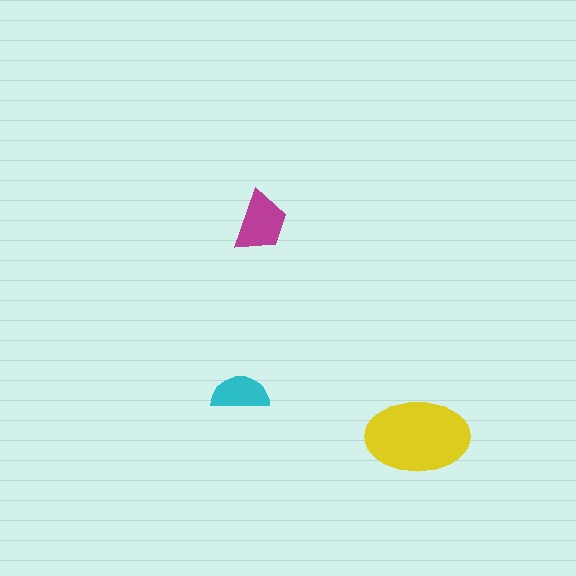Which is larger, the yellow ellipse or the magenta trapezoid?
The yellow ellipse.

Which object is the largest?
The yellow ellipse.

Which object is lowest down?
The yellow ellipse is bottommost.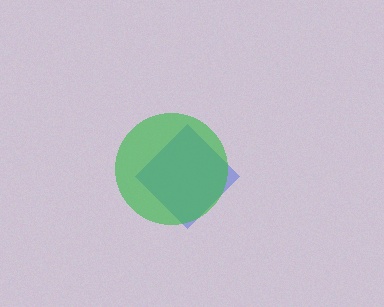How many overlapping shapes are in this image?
There are 2 overlapping shapes in the image.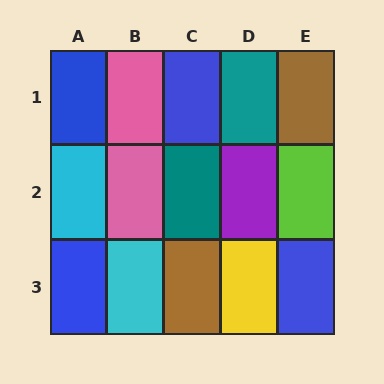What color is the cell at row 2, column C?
Teal.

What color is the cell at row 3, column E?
Blue.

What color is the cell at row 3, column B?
Cyan.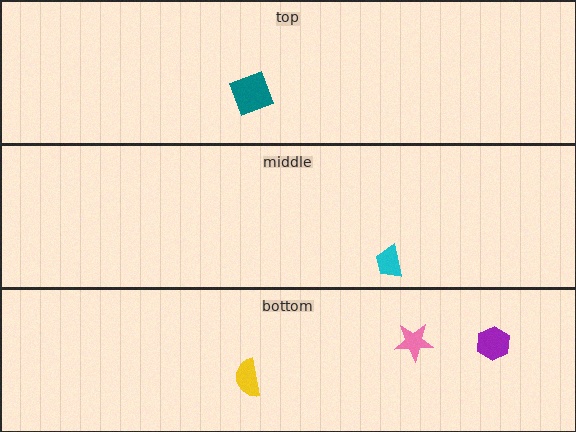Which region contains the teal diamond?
The top region.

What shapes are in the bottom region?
The purple hexagon, the yellow semicircle, the pink star.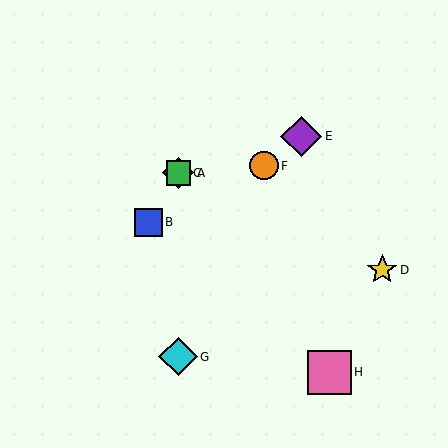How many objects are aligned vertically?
3 objects (A, C, G) are aligned vertically.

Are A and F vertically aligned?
No, A is at x≈178 and F is at x≈264.